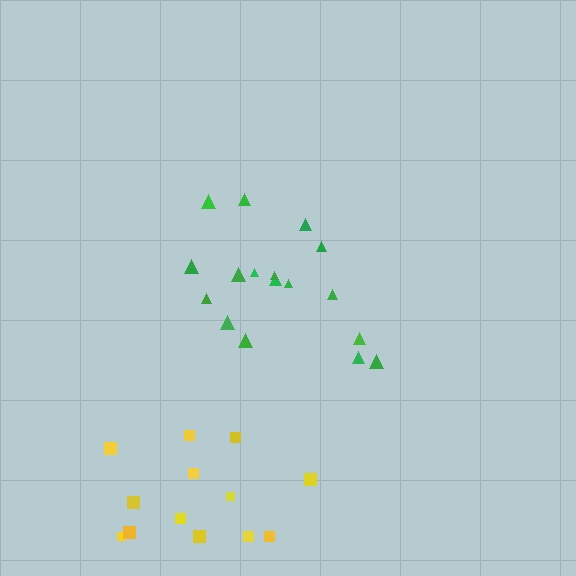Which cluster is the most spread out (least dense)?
Yellow.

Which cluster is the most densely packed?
Green.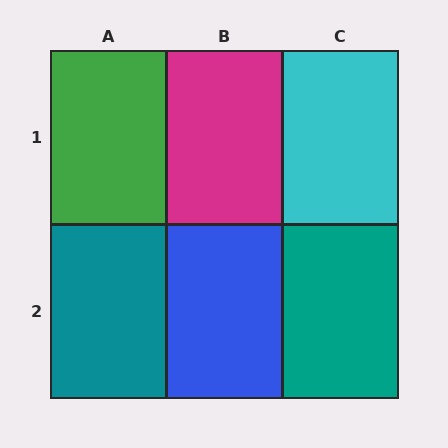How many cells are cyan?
1 cell is cyan.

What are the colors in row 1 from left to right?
Green, magenta, cyan.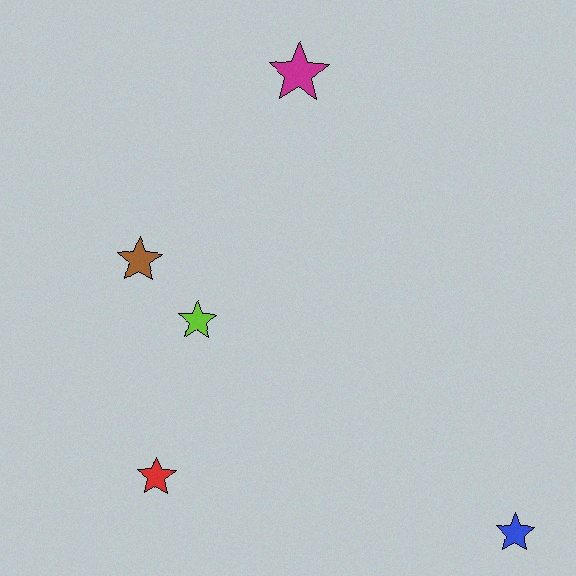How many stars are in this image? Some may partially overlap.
There are 5 stars.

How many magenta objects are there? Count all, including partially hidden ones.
There is 1 magenta object.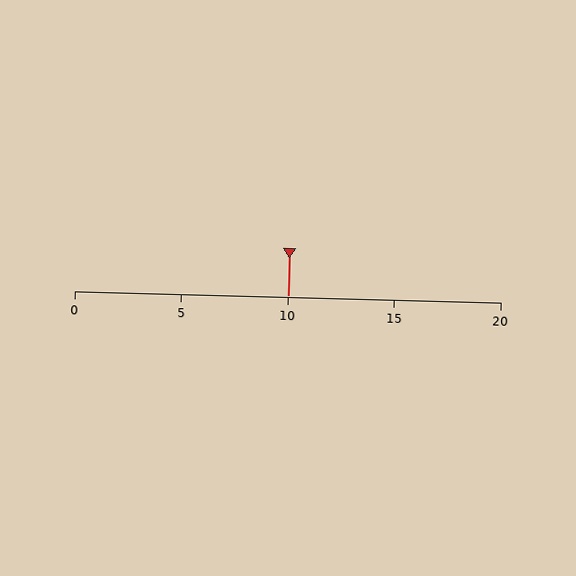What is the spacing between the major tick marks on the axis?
The major ticks are spaced 5 apart.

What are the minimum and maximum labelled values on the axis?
The axis runs from 0 to 20.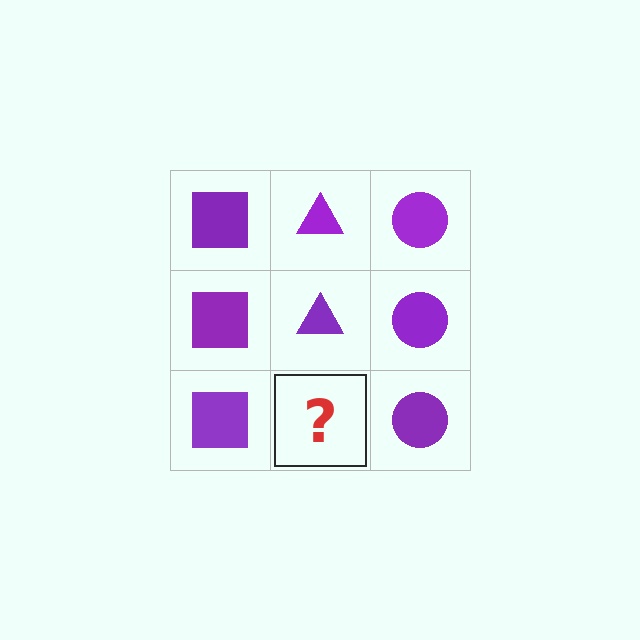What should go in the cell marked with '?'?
The missing cell should contain a purple triangle.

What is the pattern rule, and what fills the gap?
The rule is that each column has a consistent shape. The gap should be filled with a purple triangle.